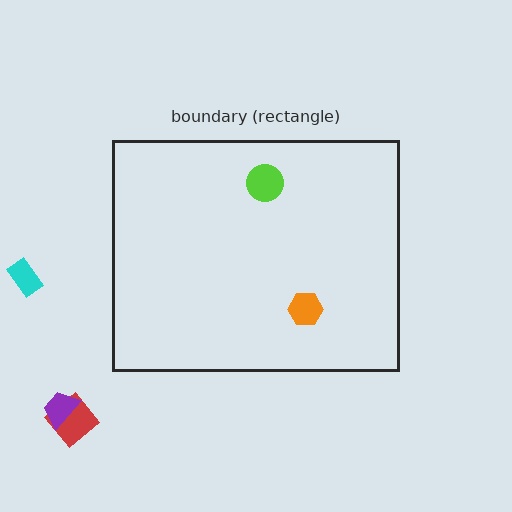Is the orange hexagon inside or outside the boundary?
Inside.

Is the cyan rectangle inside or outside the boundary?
Outside.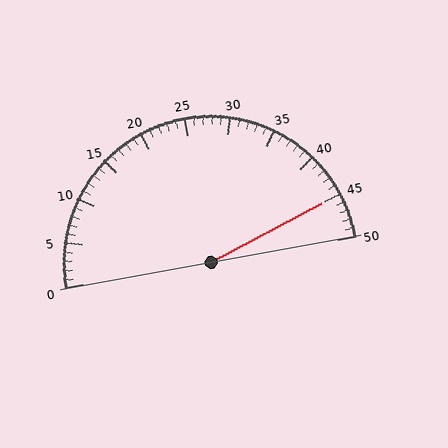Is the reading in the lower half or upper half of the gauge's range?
The reading is in the upper half of the range (0 to 50).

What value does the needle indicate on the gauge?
The needle indicates approximately 45.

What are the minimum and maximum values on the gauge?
The gauge ranges from 0 to 50.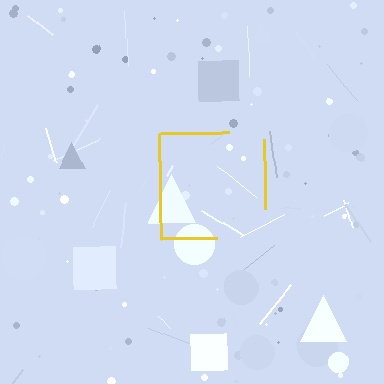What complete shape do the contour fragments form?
The contour fragments form a square.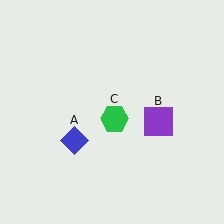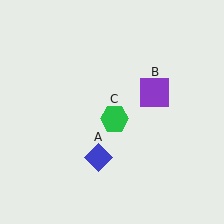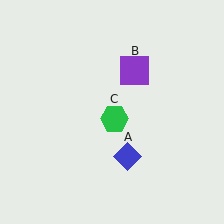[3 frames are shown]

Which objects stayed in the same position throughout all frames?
Green hexagon (object C) remained stationary.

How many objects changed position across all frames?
2 objects changed position: blue diamond (object A), purple square (object B).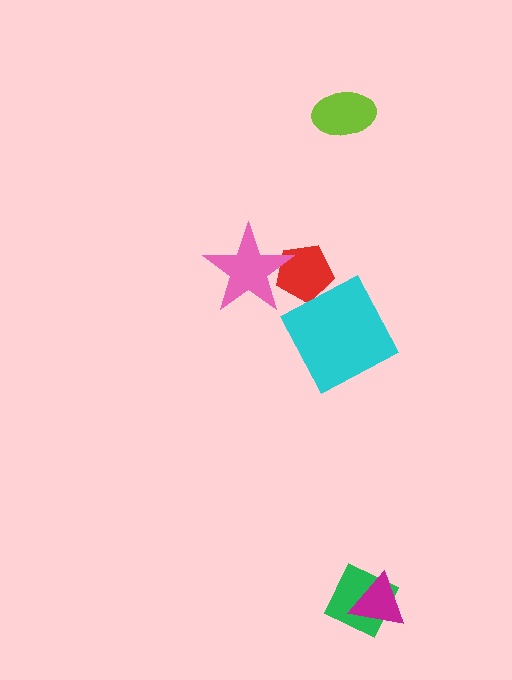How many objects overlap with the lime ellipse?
0 objects overlap with the lime ellipse.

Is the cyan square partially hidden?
No, no other shape covers it.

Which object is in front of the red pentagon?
The pink star is in front of the red pentagon.